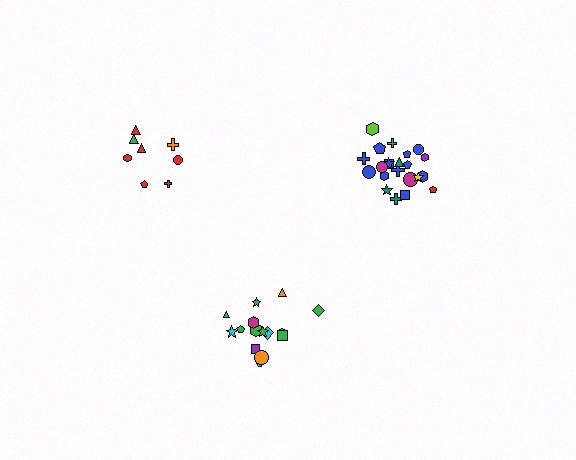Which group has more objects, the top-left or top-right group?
The top-right group.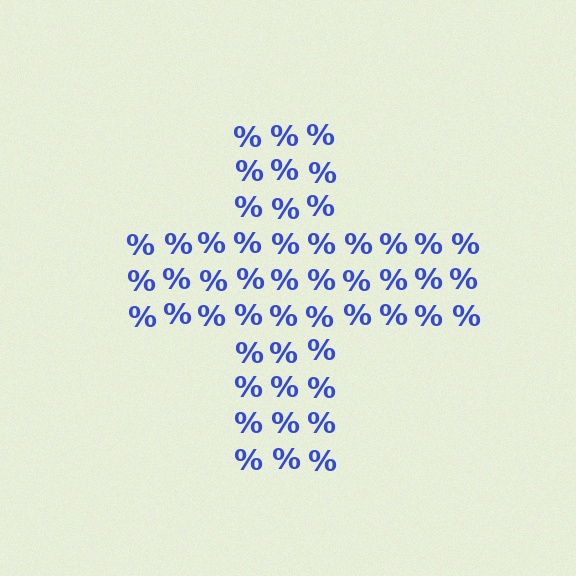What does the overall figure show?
The overall figure shows a cross.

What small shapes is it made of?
It is made of small percent signs.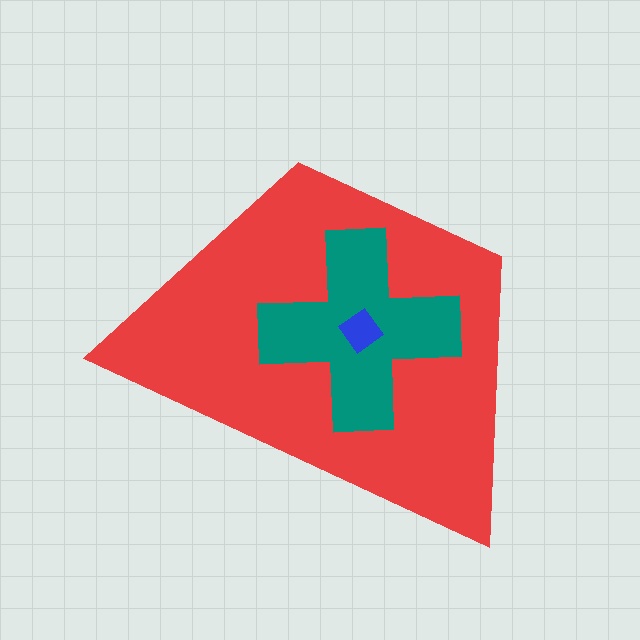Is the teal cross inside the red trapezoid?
Yes.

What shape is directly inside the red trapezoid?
The teal cross.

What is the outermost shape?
The red trapezoid.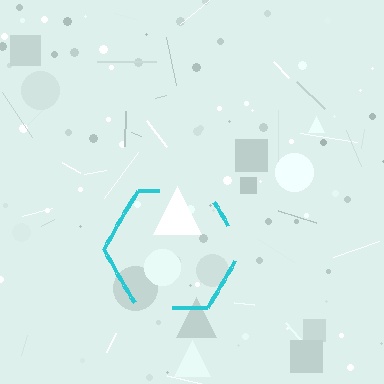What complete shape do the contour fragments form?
The contour fragments form a hexagon.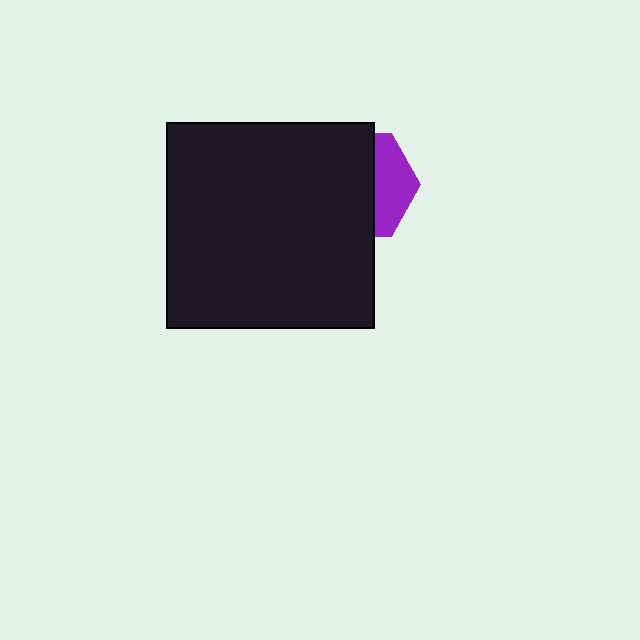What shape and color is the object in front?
The object in front is a black rectangle.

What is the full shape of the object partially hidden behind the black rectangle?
The partially hidden object is a purple hexagon.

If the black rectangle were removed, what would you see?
You would see the complete purple hexagon.